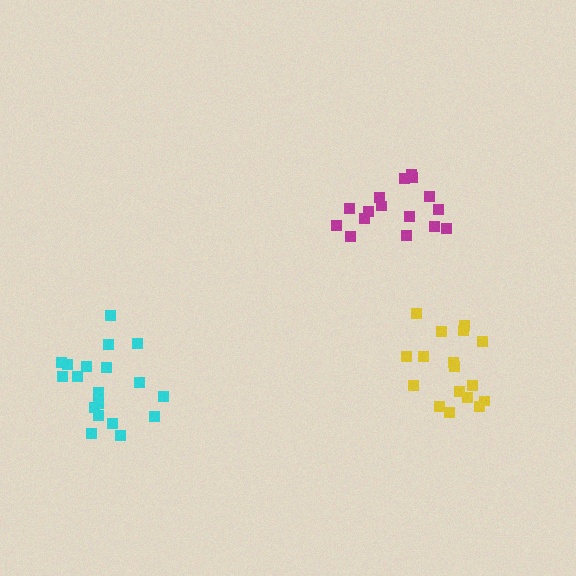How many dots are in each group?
Group 1: 16 dots, Group 2: 19 dots, Group 3: 17 dots (52 total).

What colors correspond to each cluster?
The clusters are colored: magenta, cyan, yellow.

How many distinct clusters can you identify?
There are 3 distinct clusters.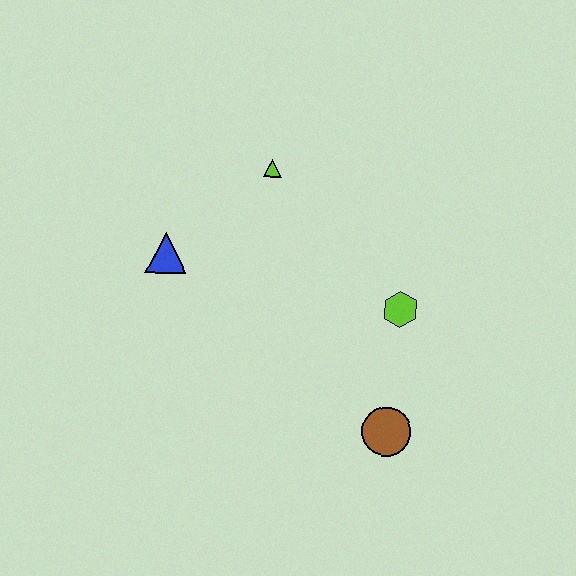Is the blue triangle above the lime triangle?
No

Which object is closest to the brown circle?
The lime hexagon is closest to the brown circle.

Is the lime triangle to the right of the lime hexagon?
No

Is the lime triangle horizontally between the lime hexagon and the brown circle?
No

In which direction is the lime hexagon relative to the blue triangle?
The lime hexagon is to the right of the blue triangle.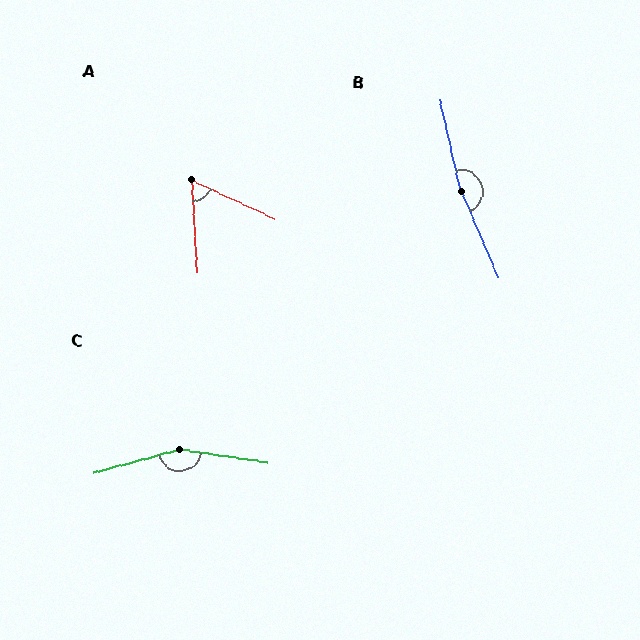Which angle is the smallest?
A, at approximately 61 degrees.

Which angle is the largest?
B, at approximately 169 degrees.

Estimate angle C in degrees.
Approximately 156 degrees.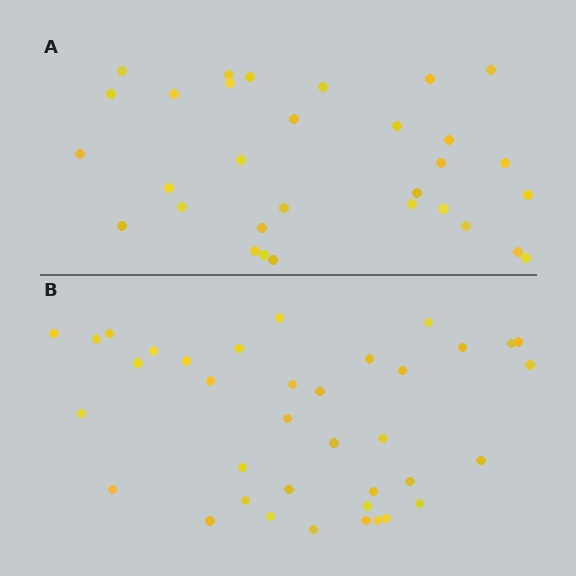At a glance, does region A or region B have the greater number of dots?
Region B (the bottom region) has more dots.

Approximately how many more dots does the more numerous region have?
Region B has about 6 more dots than region A.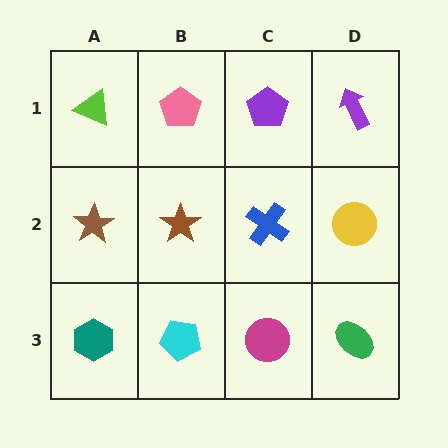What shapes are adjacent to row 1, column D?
A yellow circle (row 2, column D), a purple pentagon (row 1, column C).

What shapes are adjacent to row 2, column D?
A purple arrow (row 1, column D), a green ellipse (row 3, column D), a blue cross (row 2, column C).